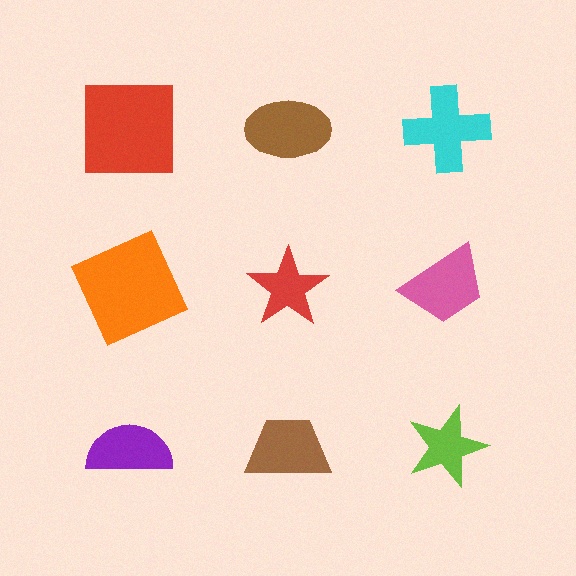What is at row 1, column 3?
A cyan cross.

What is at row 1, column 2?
A brown ellipse.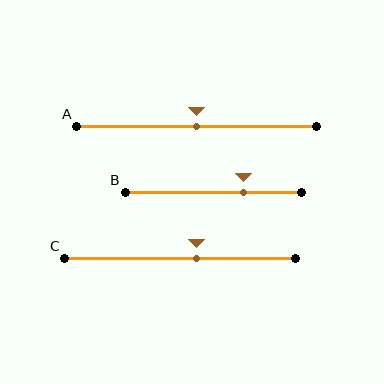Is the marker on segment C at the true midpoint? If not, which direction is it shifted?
No, the marker on segment C is shifted to the right by about 7% of the segment length.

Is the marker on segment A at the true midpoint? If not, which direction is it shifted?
Yes, the marker on segment A is at the true midpoint.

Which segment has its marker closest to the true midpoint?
Segment A has its marker closest to the true midpoint.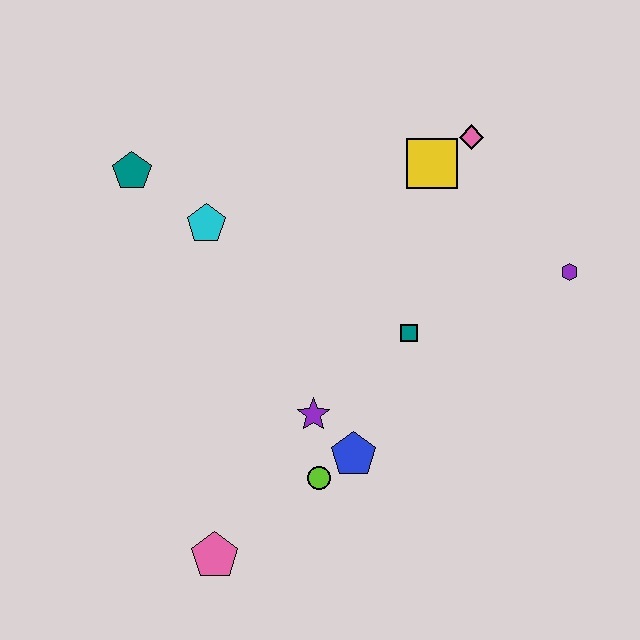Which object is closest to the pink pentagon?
The lime circle is closest to the pink pentagon.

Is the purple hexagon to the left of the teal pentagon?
No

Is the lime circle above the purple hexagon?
No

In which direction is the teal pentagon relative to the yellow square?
The teal pentagon is to the left of the yellow square.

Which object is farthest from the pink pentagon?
The pink diamond is farthest from the pink pentagon.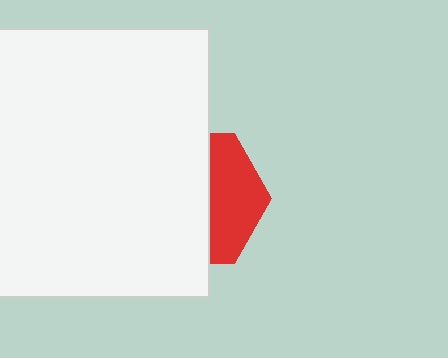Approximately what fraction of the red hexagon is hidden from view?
Roughly 61% of the red hexagon is hidden behind the white rectangle.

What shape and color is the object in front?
The object in front is a white rectangle.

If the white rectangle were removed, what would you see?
You would see the complete red hexagon.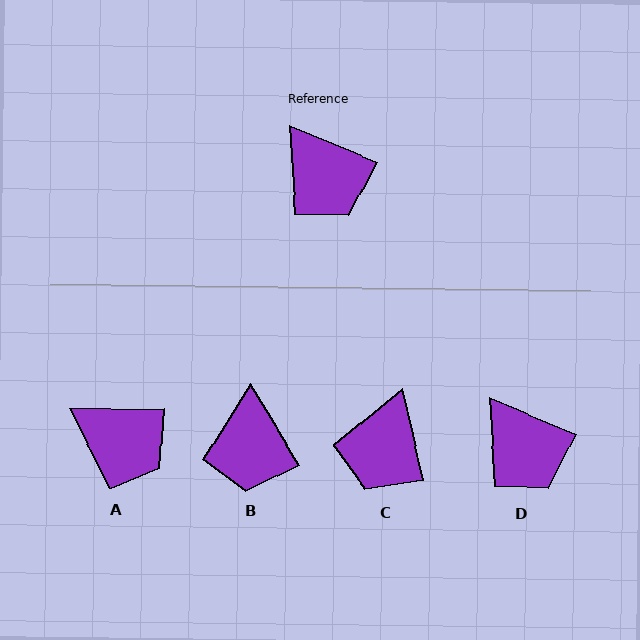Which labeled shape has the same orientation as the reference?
D.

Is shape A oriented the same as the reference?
No, it is off by about 23 degrees.